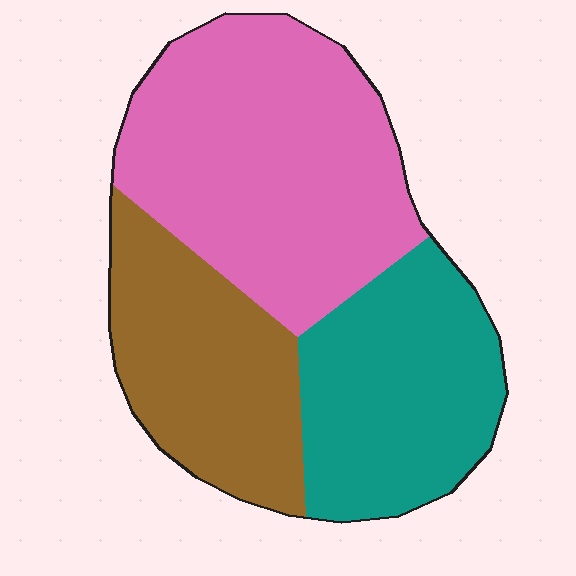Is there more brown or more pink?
Pink.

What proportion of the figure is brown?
Brown takes up between a quarter and a half of the figure.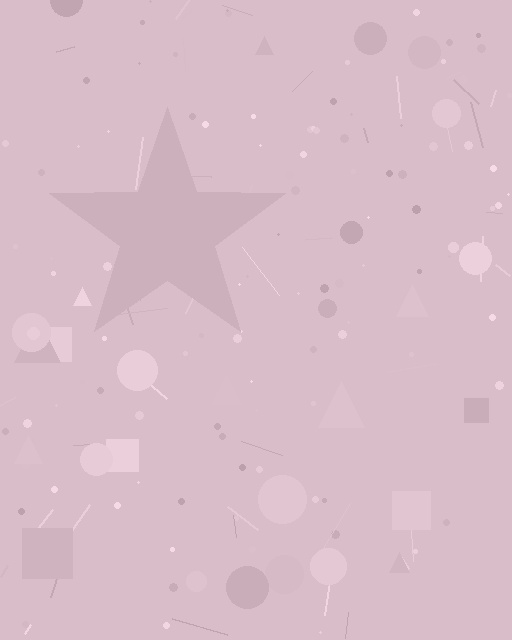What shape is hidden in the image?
A star is hidden in the image.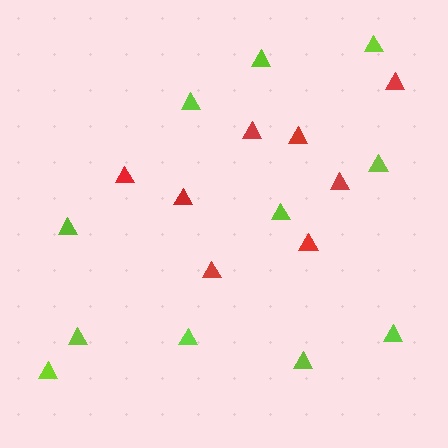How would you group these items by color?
There are 2 groups: one group of red triangles (8) and one group of lime triangles (11).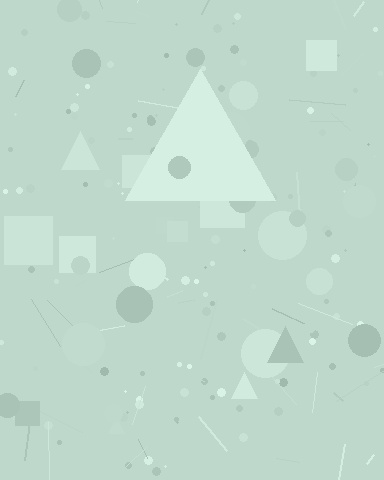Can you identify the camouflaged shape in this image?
The camouflaged shape is a triangle.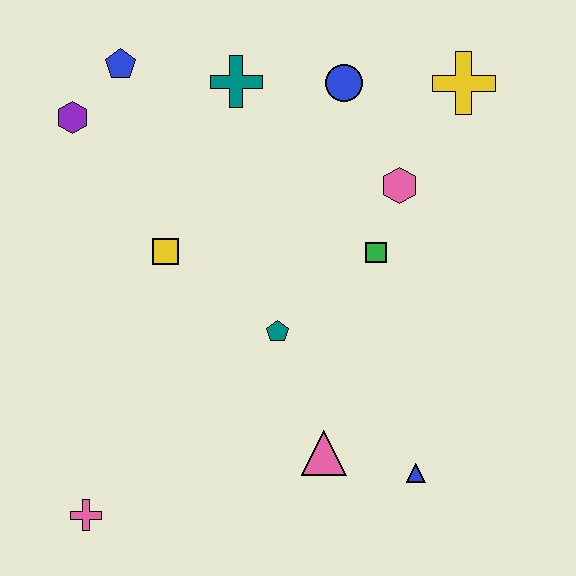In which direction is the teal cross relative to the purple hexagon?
The teal cross is to the right of the purple hexagon.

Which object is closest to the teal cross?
The blue circle is closest to the teal cross.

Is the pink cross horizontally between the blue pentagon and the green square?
No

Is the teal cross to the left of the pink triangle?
Yes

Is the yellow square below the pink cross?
No